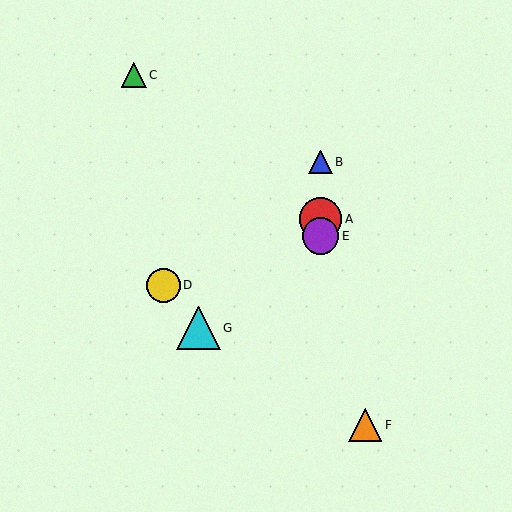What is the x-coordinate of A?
Object A is at x≈320.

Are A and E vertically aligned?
Yes, both are at x≈320.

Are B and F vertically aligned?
No, B is at x≈320 and F is at x≈365.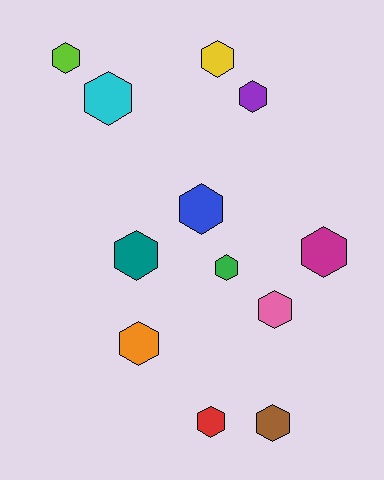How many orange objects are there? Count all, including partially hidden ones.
There is 1 orange object.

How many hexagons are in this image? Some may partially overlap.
There are 12 hexagons.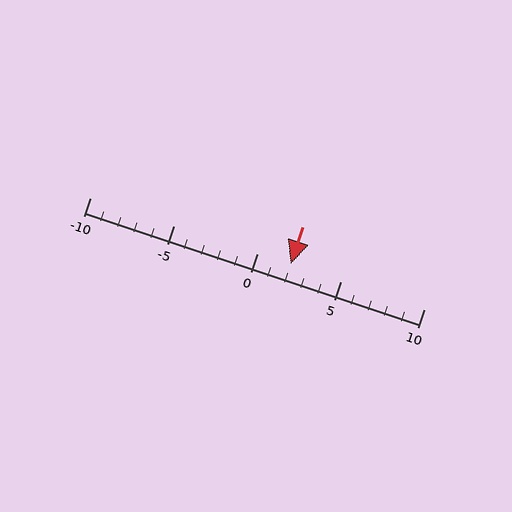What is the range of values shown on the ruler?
The ruler shows values from -10 to 10.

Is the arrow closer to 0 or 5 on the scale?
The arrow is closer to 0.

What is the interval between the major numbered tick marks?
The major tick marks are spaced 5 units apart.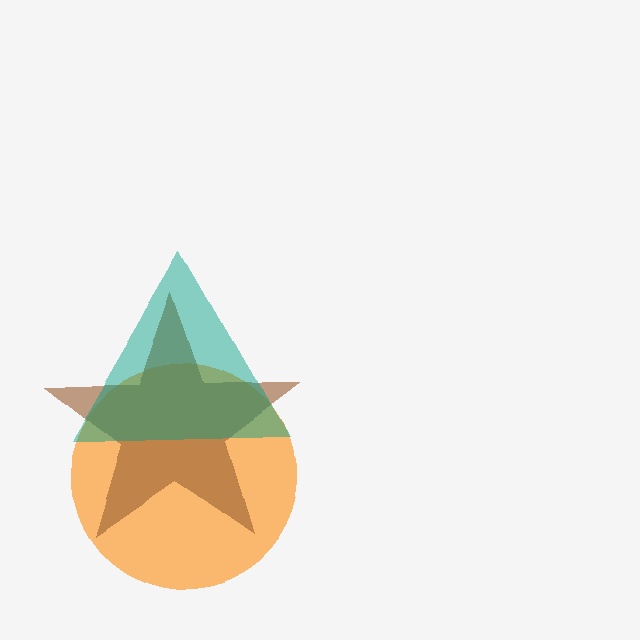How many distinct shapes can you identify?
There are 3 distinct shapes: an orange circle, a brown star, a teal triangle.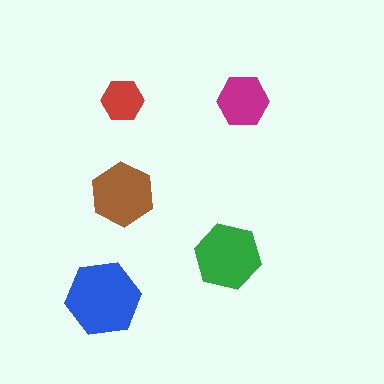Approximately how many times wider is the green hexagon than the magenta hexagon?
About 1.5 times wider.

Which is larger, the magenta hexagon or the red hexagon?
The magenta one.